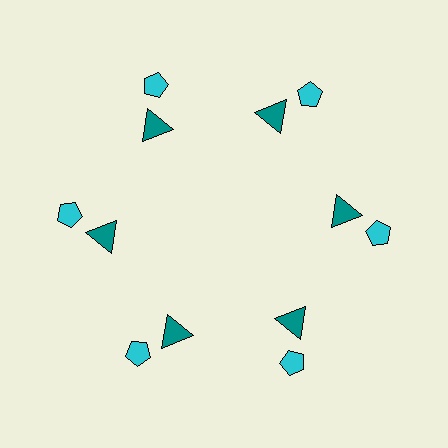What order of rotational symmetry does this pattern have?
This pattern has 6-fold rotational symmetry.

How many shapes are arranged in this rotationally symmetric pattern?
There are 12 shapes, arranged in 6 groups of 2.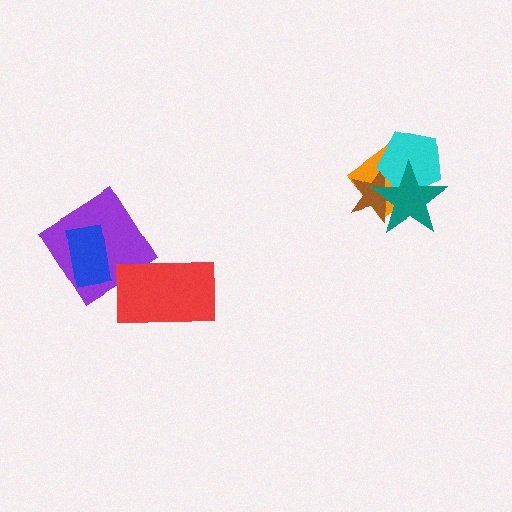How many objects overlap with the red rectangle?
0 objects overlap with the red rectangle.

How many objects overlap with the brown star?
3 objects overlap with the brown star.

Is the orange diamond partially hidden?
Yes, it is partially covered by another shape.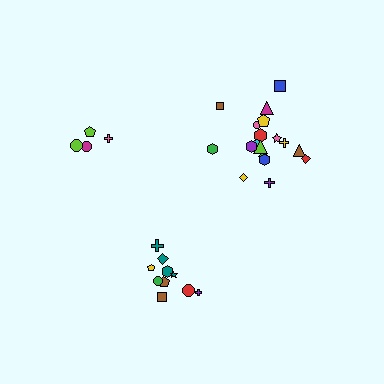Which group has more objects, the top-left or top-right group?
The top-right group.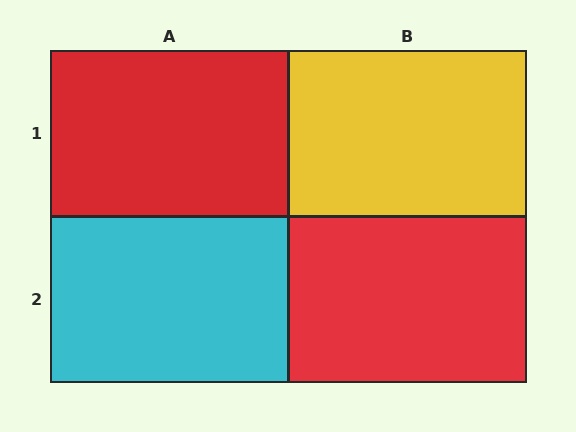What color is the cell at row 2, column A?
Cyan.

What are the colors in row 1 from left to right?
Red, yellow.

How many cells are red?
2 cells are red.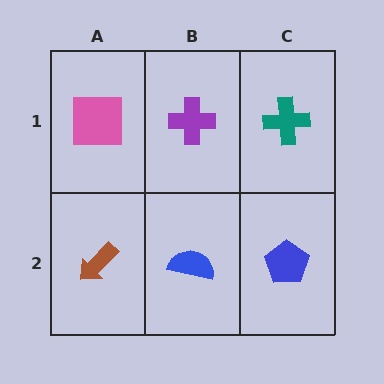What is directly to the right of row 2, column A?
A blue semicircle.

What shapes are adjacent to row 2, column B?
A purple cross (row 1, column B), a brown arrow (row 2, column A), a blue pentagon (row 2, column C).